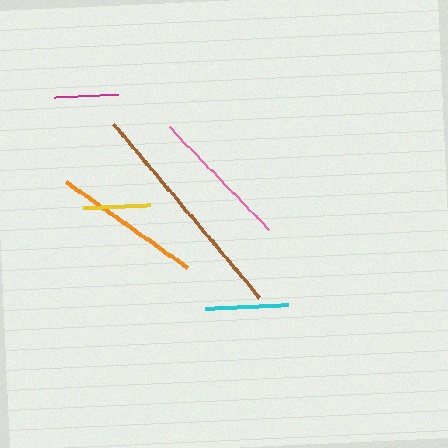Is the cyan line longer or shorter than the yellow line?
The cyan line is longer than the yellow line.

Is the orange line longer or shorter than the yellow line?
The orange line is longer than the yellow line.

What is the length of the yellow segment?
The yellow segment is approximately 67 pixels long.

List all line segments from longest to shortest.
From longest to shortest: brown, orange, pink, cyan, yellow, magenta.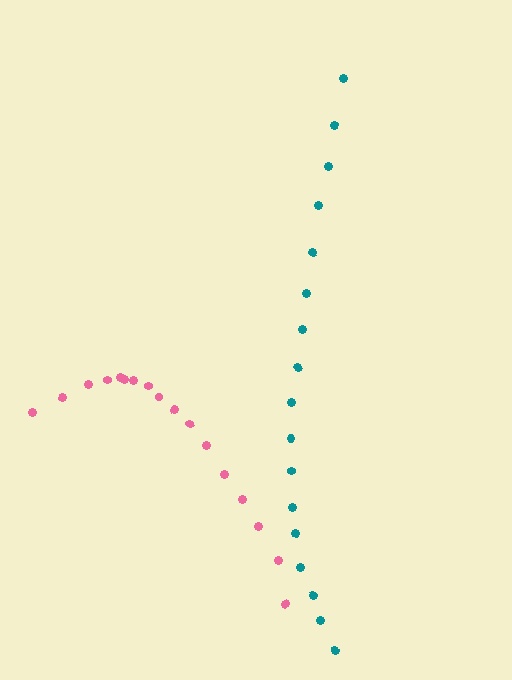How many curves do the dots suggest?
There are 2 distinct paths.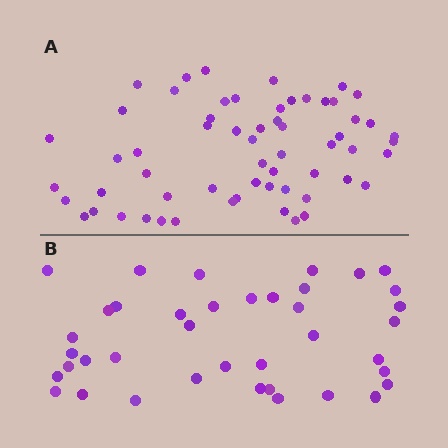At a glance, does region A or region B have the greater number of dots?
Region A (the top region) has more dots.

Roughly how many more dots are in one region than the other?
Region A has approximately 20 more dots than region B.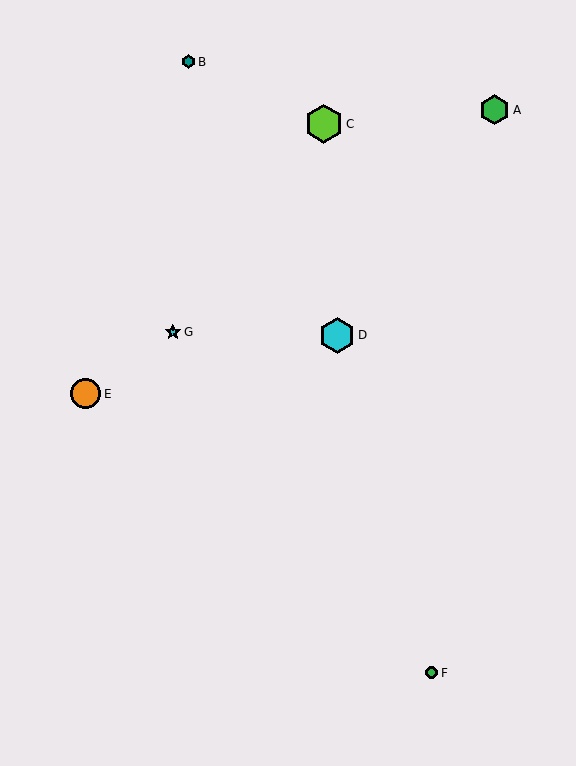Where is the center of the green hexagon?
The center of the green hexagon is at (495, 110).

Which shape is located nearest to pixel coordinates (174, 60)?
The teal hexagon (labeled B) at (188, 62) is nearest to that location.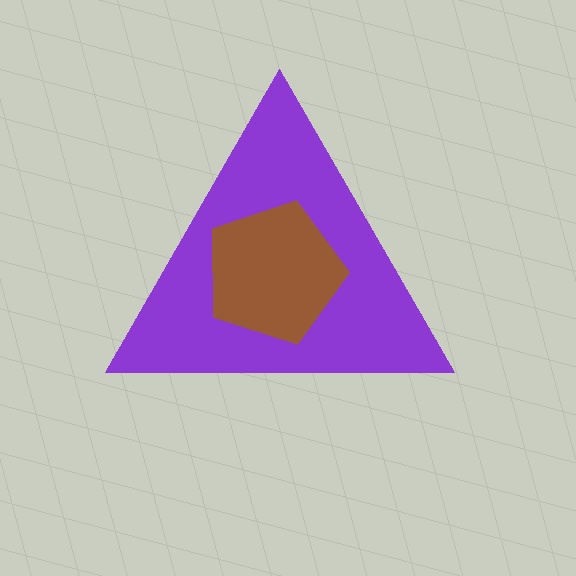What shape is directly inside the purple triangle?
The brown pentagon.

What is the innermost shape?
The brown pentagon.